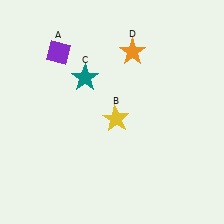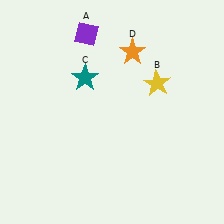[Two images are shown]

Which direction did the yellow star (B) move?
The yellow star (B) moved right.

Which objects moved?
The objects that moved are: the purple diamond (A), the yellow star (B).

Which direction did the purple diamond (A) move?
The purple diamond (A) moved right.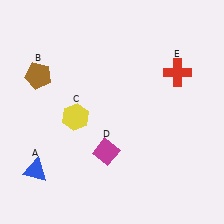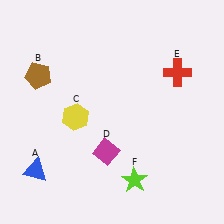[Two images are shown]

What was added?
A lime star (F) was added in Image 2.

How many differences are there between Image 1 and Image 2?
There is 1 difference between the two images.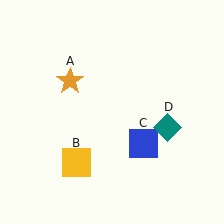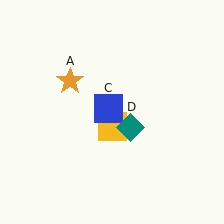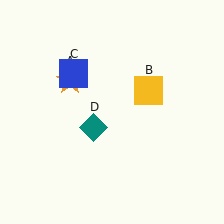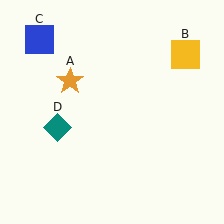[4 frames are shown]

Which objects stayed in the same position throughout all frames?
Orange star (object A) remained stationary.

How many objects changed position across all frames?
3 objects changed position: yellow square (object B), blue square (object C), teal diamond (object D).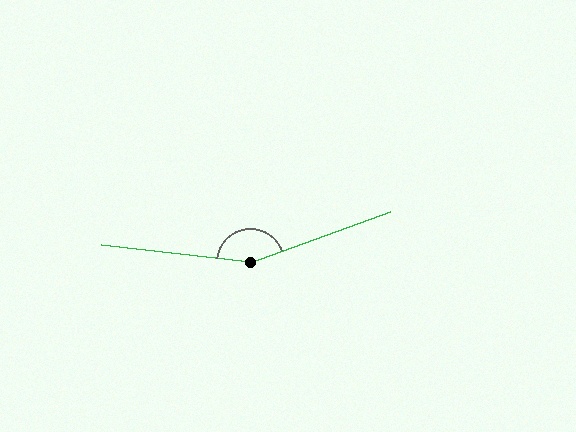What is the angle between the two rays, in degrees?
Approximately 153 degrees.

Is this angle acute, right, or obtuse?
It is obtuse.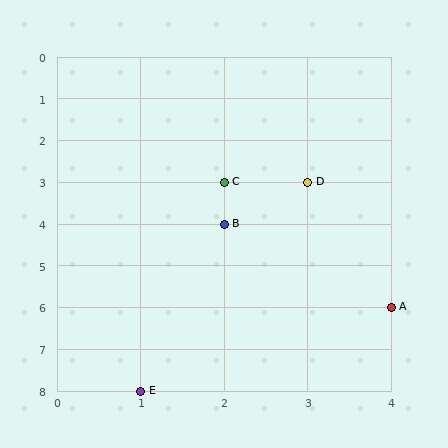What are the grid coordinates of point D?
Point D is at grid coordinates (3, 3).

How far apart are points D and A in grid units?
Points D and A are 1 column and 3 rows apart (about 3.2 grid units diagonally).